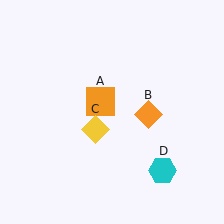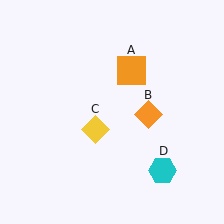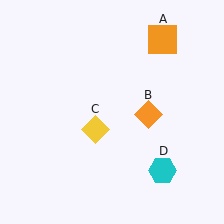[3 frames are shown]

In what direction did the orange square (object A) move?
The orange square (object A) moved up and to the right.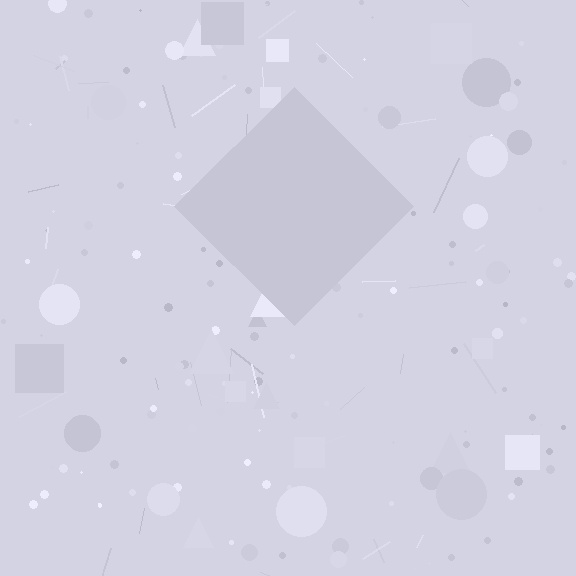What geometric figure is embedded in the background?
A diamond is embedded in the background.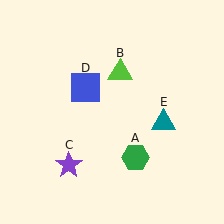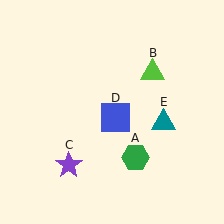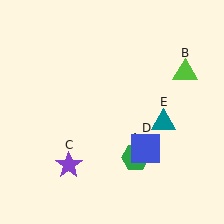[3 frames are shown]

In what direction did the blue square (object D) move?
The blue square (object D) moved down and to the right.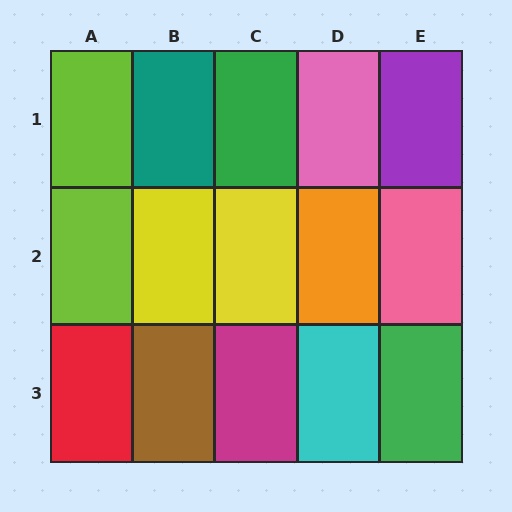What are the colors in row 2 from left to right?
Lime, yellow, yellow, orange, pink.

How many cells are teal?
1 cell is teal.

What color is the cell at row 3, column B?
Brown.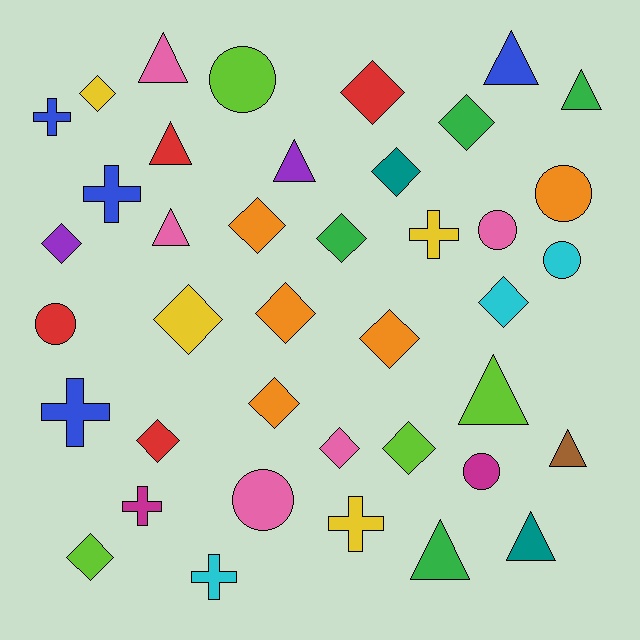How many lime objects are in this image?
There are 4 lime objects.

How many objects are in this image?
There are 40 objects.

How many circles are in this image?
There are 7 circles.